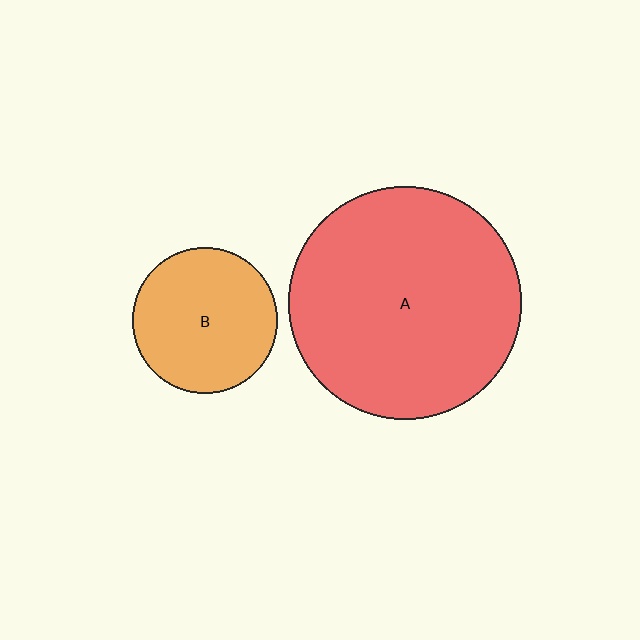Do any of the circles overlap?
No, none of the circles overlap.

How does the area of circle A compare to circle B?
Approximately 2.6 times.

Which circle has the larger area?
Circle A (red).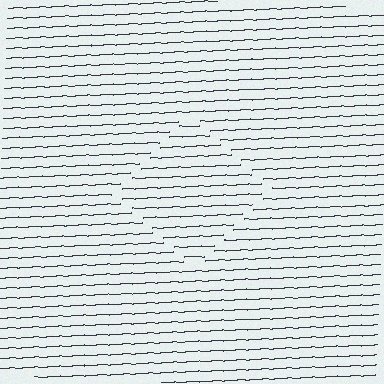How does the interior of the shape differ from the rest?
The interior of the shape contains the same grating, shifted by half a period — the contour is defined by the phase discontinuity where line-ends from the inner and outer gratings abut.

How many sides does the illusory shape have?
4 sides — the line-ends trace a square.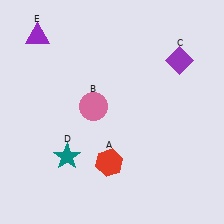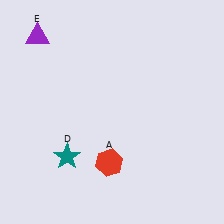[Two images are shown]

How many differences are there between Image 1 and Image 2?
There are 2 differences between the two images.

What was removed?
The pink circle (B), the purple diamond (C) were removed in Image 2.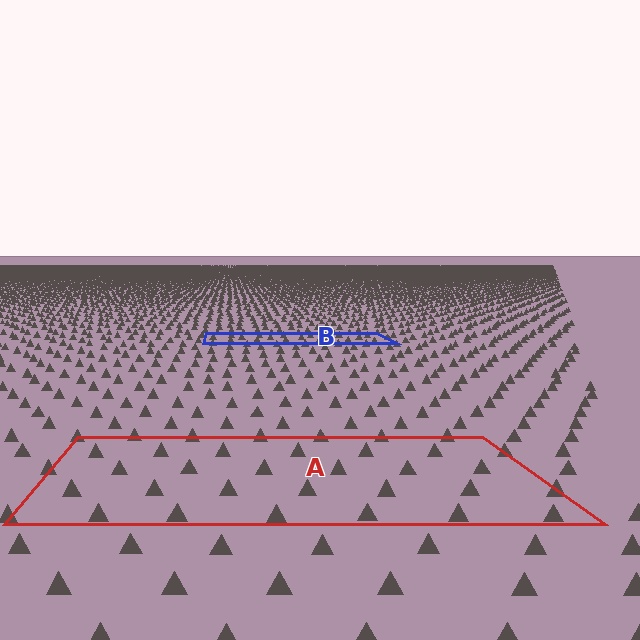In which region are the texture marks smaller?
The texture marks are smaller in region B, because it is farther away.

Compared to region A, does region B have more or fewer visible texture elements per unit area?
Region B has more texture elements per unit area — they are packed more densely because it is farther away.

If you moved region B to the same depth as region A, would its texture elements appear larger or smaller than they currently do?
They would appear larger. At a closer depth, the same texture elements are projected at a bigger on-screen size.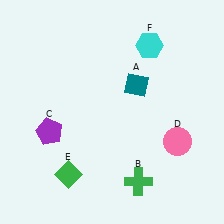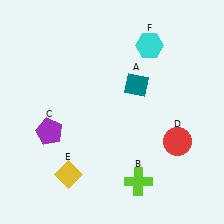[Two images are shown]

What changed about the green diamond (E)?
In Image 1, E is green. In Image 2, it changed to yellow.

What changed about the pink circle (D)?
In Image 1, D is pink. In Image 2, it changed to red.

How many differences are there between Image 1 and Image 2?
There are 3 differences between the two images.